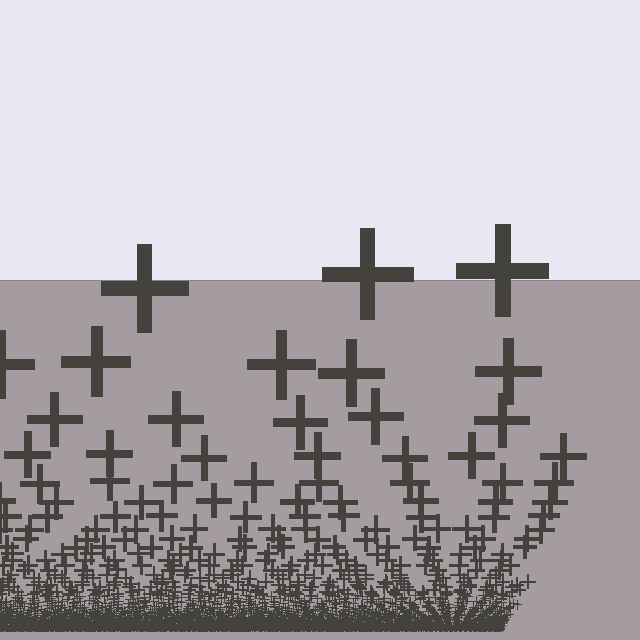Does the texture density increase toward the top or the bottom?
Density increases toward the bottom.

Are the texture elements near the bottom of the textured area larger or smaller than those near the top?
Smaller. The gradient is inverted — elements near the bottom are smaller and denser.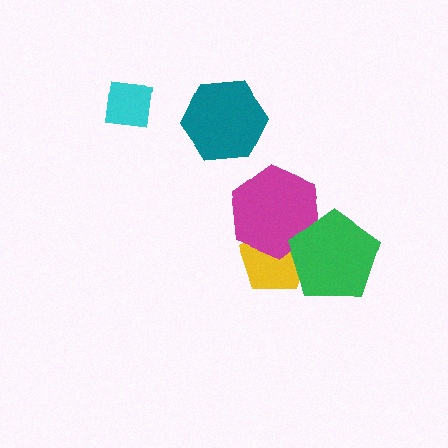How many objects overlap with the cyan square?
0 objects overlap with the cyan square.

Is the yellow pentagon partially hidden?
Yes, it is partially covered by another shape.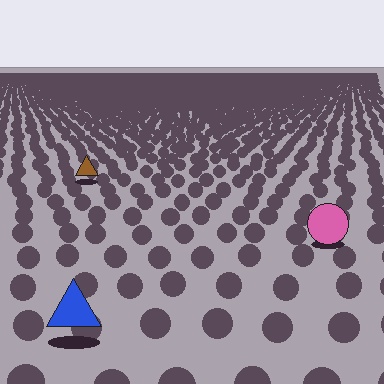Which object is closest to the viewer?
The blue triangle is closest. The texture marks near it are larger and more spread out.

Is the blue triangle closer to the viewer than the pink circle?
Yes. The blue triangle is closer — you can tell from the texture gradient: the ground texture is coarser near it.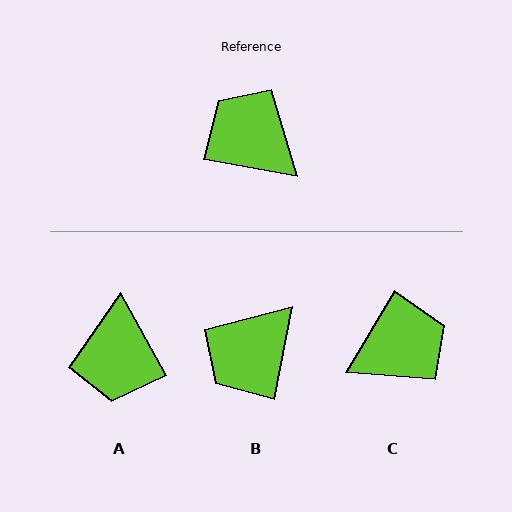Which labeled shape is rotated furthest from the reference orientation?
A, about 129 degrees away.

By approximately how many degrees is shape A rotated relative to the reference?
Approximately 129 degrees counter-clockwise.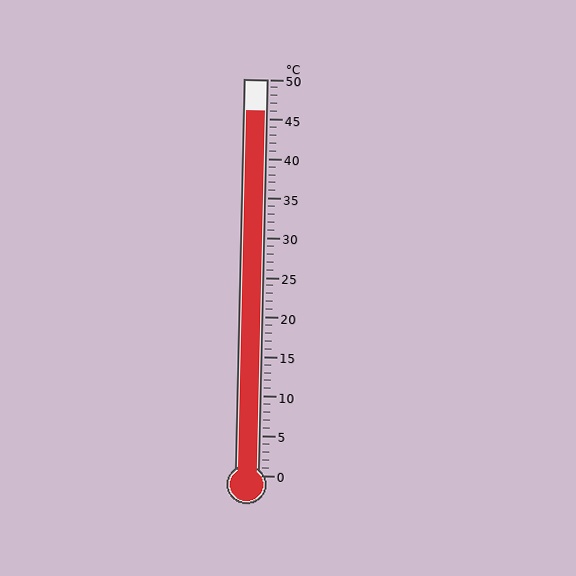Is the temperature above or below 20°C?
The temperature is above 20°C.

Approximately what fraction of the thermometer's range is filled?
The thermometer is filled to approximately 90% of its range.